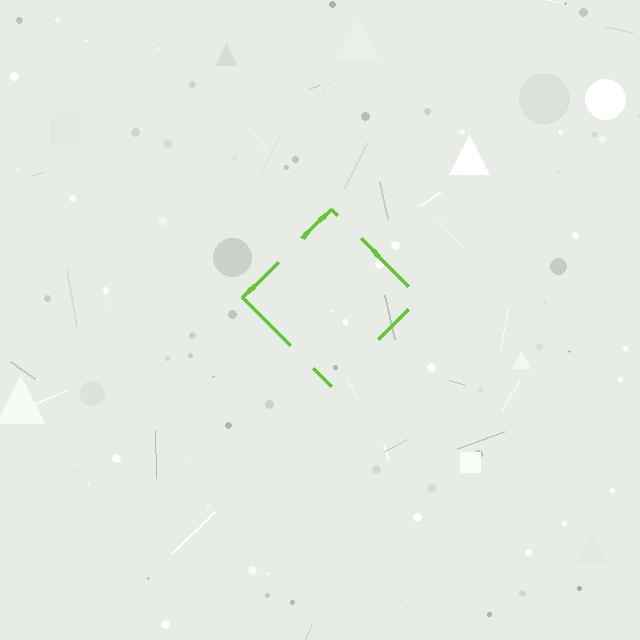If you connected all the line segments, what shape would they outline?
They would outline a diamond.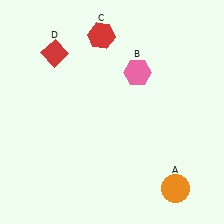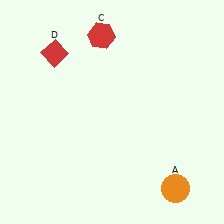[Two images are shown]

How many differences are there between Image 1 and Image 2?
There is 1 difference between the two images.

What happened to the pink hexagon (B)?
The pink hexagon (B) was removed in Image 2. It was in the top-right area of Image 1.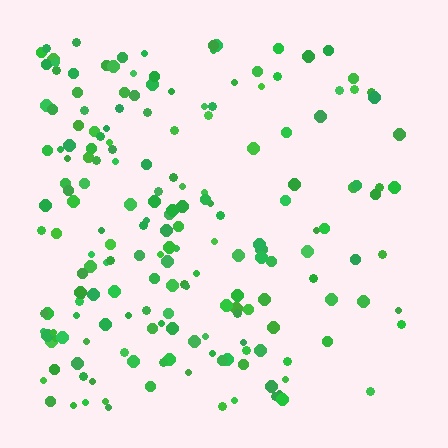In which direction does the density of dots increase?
From right to left, with the left side densest.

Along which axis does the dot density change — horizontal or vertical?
Horizontal.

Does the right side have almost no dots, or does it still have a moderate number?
Still a moderate number, just noticeably fewer than the left.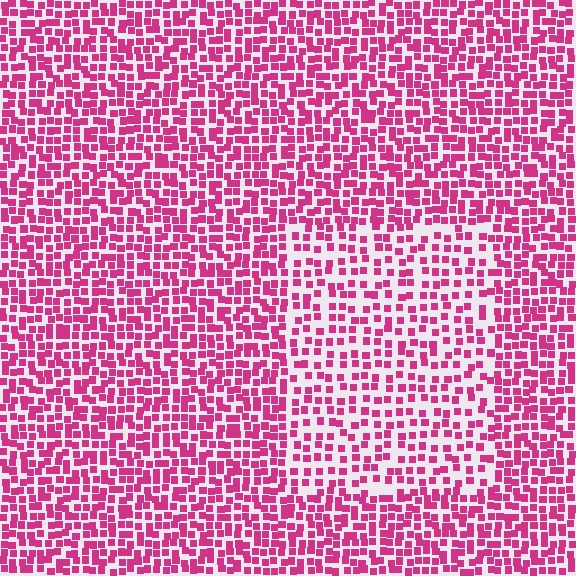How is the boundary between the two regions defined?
The boundary is defined by a change in element density (approximately 1.7x ratio). All elements are the same color, size, and shape.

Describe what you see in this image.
The image contains small magenta elements arranged at two different densities. A rectangle-shaped region is visible where the elements are less densely packed than the surrounding area.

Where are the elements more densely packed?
The elements are more densely packed outside the rectangle boundary.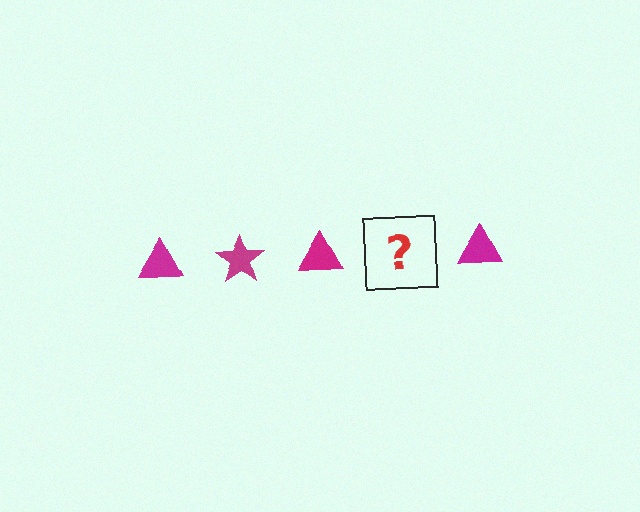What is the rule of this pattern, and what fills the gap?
The rule is that the pattern cycles through triangle, star shapes in magenta. The gap should be filled with a magenta star.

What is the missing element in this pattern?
The missing element is a magenta star.